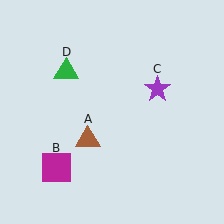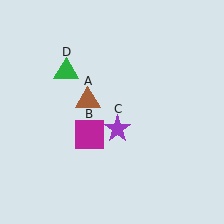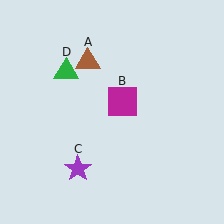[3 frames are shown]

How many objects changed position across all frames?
3 objects changed position: brown triangle (object A), magenta square (object B), purple star (object C).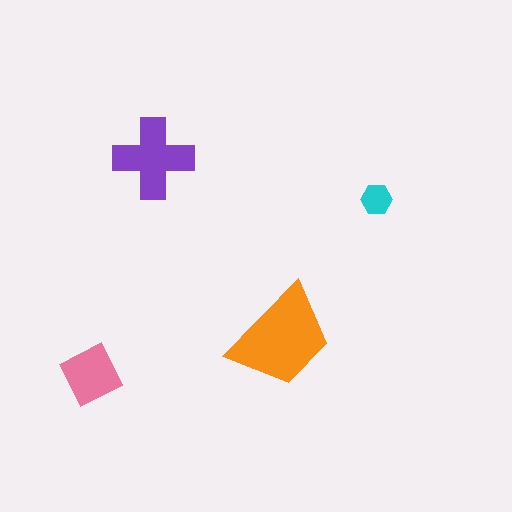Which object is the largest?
The orange trapezoid.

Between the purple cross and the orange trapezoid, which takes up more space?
The orange trapezoid.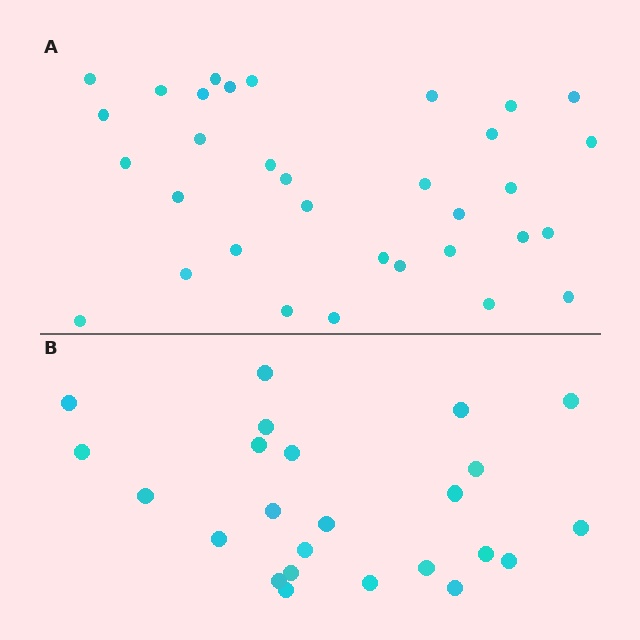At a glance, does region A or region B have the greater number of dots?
Region A (the top region) has more dots.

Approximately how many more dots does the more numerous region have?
Region A has roughly 8 or so more dots than region B.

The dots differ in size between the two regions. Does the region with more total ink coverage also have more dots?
No. Region B has more total ink coverage because its dots are larger, but region A actually contains more individual dots. Total area can be misleading — the number of items is what matters here.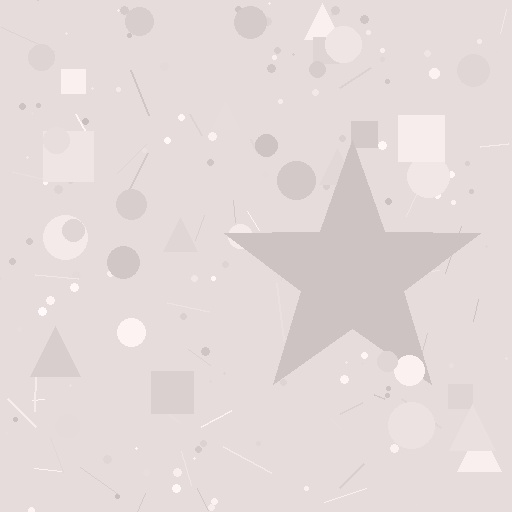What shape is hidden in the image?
A star is hidden in the image.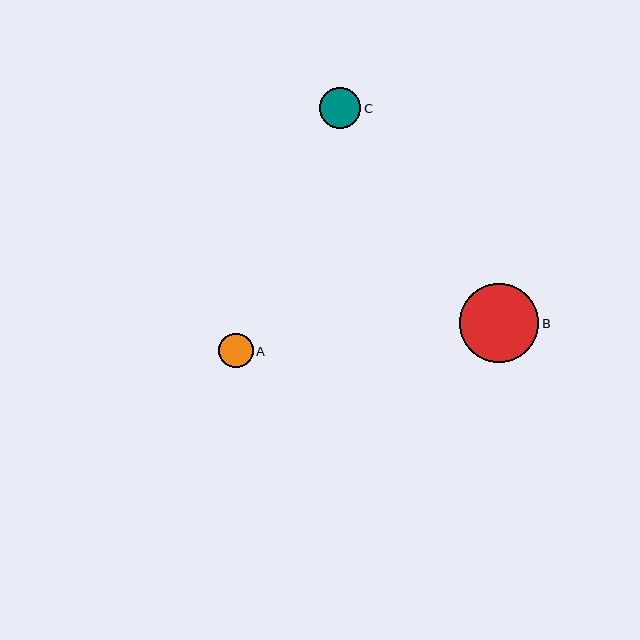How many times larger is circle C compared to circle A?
Circle C is approximately 1.2 times the size of circle A.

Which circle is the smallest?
Circle A is the smallest with a size of approximately 34 pixels.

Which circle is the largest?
Circle B is the largest with a size of approximately 79 pixels.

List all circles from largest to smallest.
From largest to smallest: B, C, A.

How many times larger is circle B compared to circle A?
Circle B is approximately 2.3 times the size of circle A.